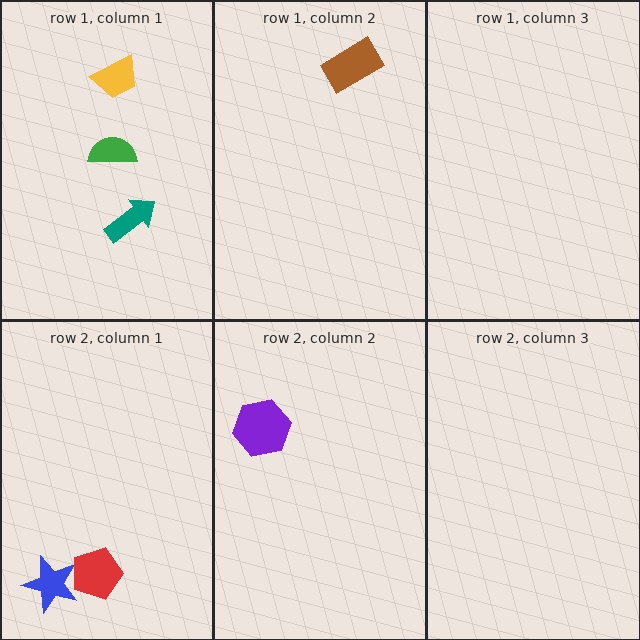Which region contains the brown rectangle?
The row 1, column 2 region.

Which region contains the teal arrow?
The row 1, column 1 region.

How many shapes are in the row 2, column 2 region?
1.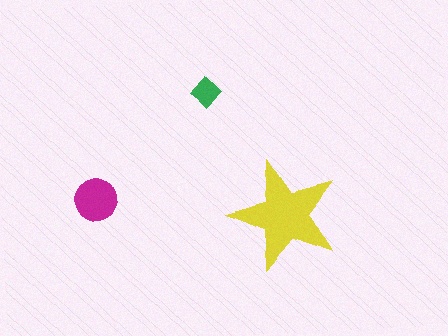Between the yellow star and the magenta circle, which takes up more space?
The yellow star.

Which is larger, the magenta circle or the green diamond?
The magenta circle.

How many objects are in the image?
There are 3 objects in the image.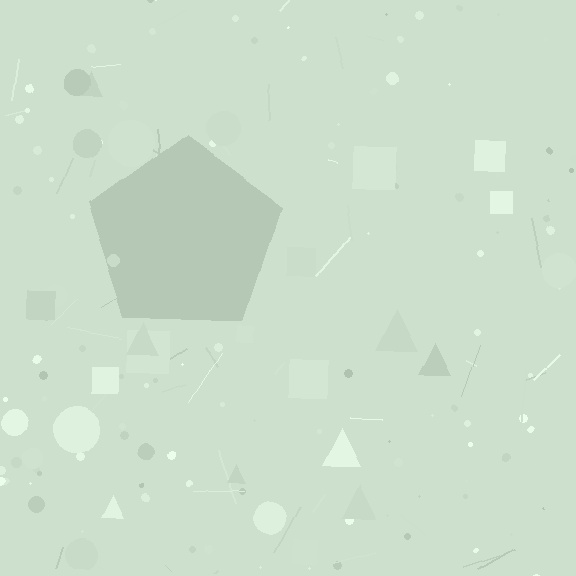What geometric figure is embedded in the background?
A pentagon is embedded in the background.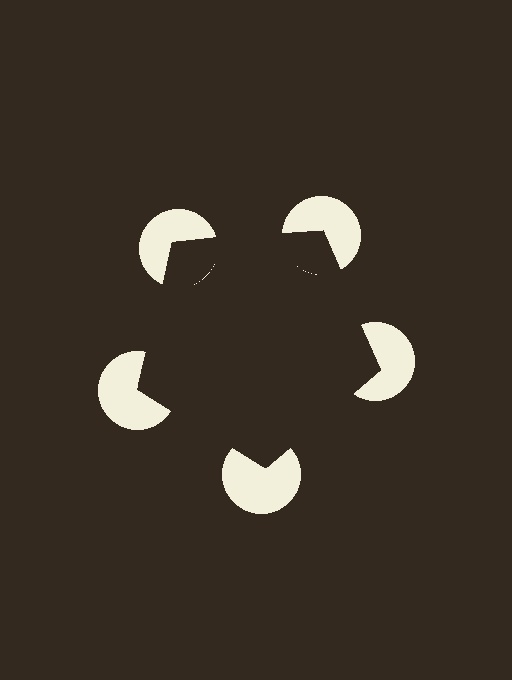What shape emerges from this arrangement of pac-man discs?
An illusory pentagon — its edges are inferred from the aligned wedge cuts in the pac-man discs, not physically drawn.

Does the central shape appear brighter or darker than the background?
It typically appears slightly darker than the background, even though no actual brightness change is drawn.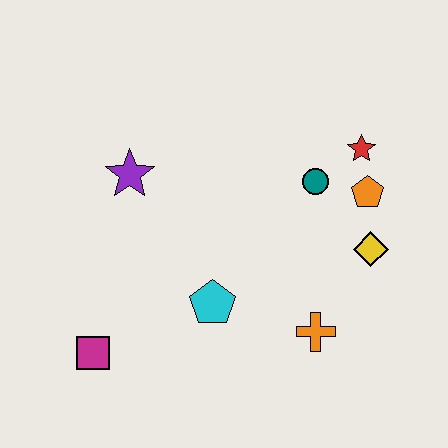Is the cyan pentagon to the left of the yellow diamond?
Yes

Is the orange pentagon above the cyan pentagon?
Yes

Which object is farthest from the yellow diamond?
The magenta square is farthest from the yellow diamond.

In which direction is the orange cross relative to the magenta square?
The orange cross is to the right of the magenta square.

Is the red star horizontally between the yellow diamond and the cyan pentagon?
Yes